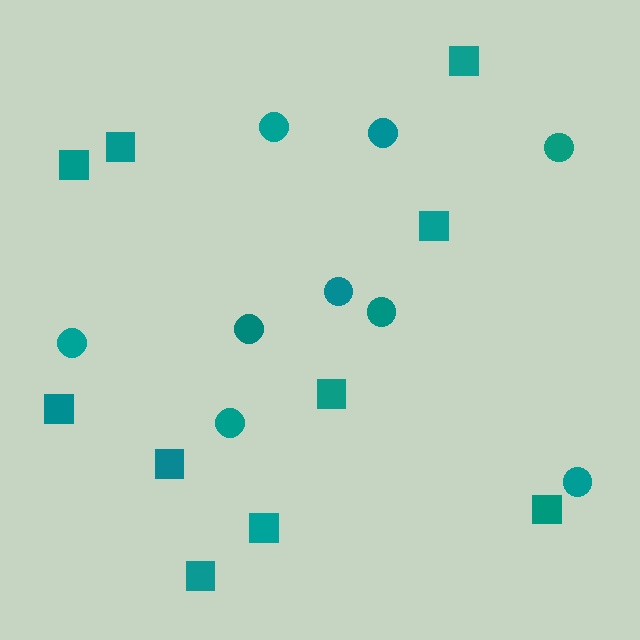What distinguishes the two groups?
There are 2 groups: one group of circles (9) and one group of squares (10).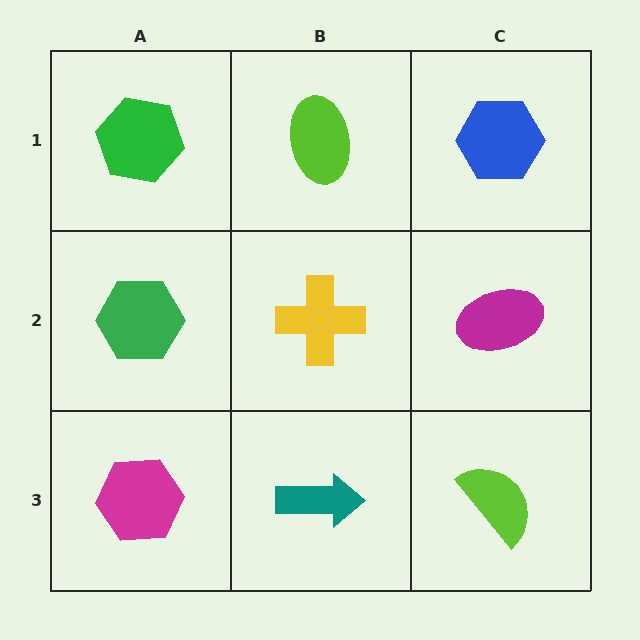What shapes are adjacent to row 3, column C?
A magenta ellipse (row 2, column C), a teal arrow (row 3, column B).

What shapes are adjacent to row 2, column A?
A green hexagon (row 1, column A), a magenta hexagon (row 3, column A), a yellow cross (row 2, column B).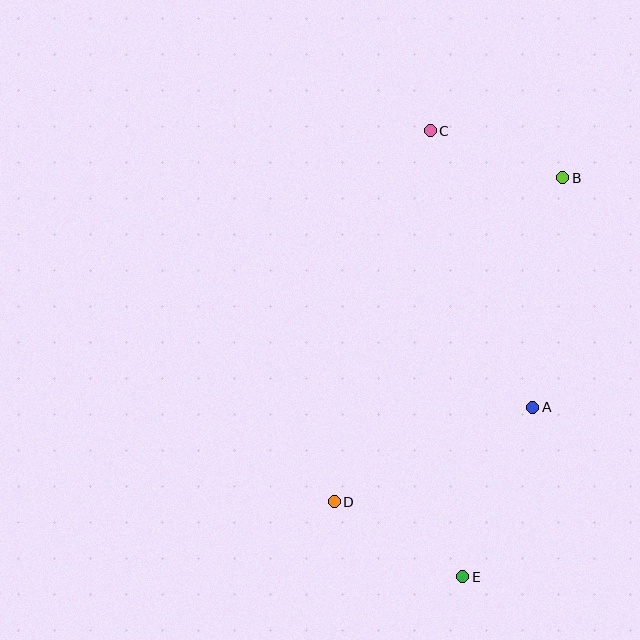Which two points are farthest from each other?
Points C and E are farthest from each other.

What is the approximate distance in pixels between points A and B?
The distance between A and B is approximately 232 pixels.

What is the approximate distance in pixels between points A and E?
The distance between A and E is approximately 183 pixels.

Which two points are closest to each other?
Points B and C are closest to each other.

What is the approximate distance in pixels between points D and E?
The distance between D and E is approximately 149 pixels.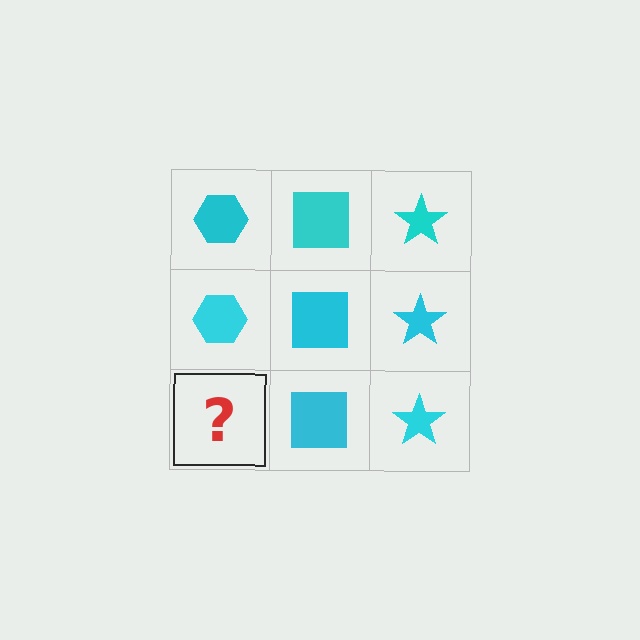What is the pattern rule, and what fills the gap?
The rule is that each column has a consistent shape. The gap should be filled with a cyan hexagon.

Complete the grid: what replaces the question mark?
The question mark should be replaced with a cyan hexagon.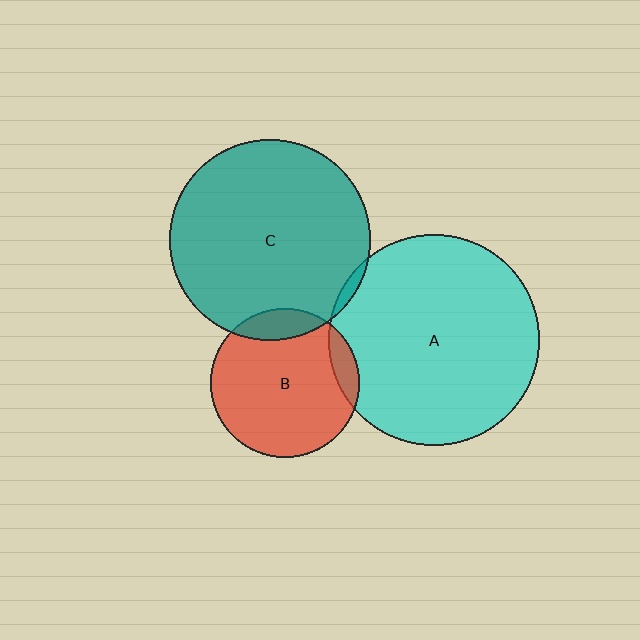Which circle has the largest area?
Circle A (cyan).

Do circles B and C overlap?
Yes.